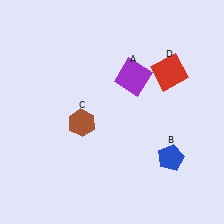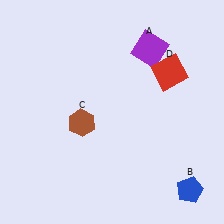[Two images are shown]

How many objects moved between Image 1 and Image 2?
2 objects moved between the two images.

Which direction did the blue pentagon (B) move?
The blue pentagon (B) moved down.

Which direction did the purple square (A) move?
The purple square (A) moved up.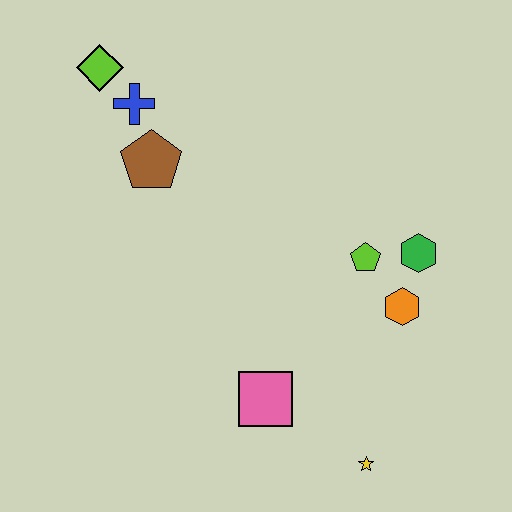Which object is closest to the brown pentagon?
The blue cross is closest to the brown pentagon.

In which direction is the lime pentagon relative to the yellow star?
The lime pentagon is above the yellow star.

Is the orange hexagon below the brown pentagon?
Yes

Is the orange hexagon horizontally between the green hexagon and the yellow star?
Yes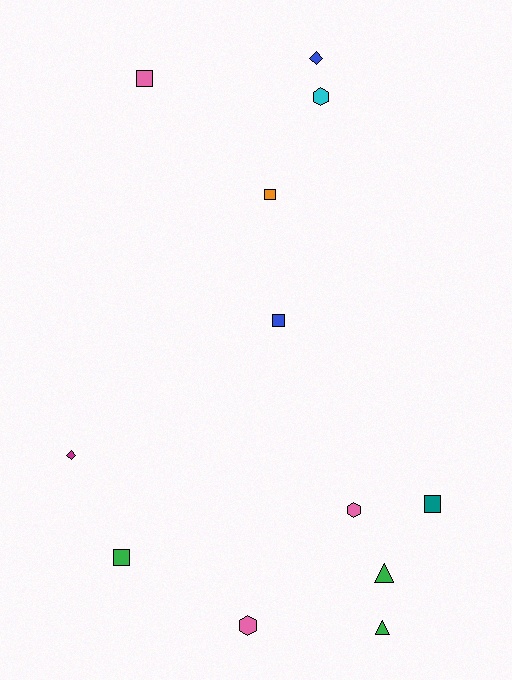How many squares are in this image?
There are 5 squares.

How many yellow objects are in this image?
There are no yellow objects.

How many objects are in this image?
There are 12 objects.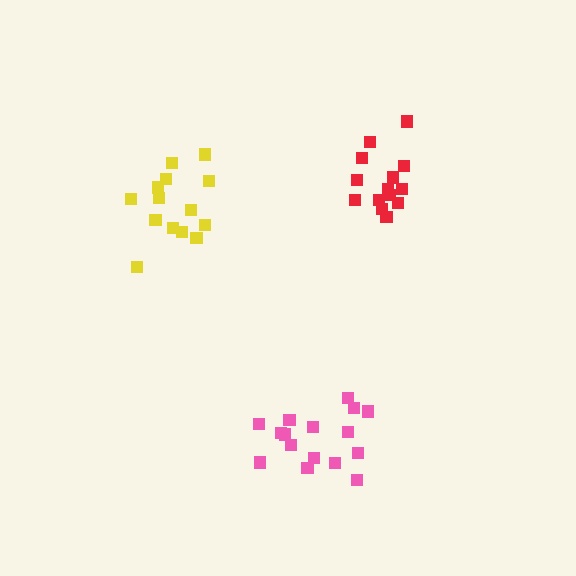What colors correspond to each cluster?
The clusters are colored: red, pink, yellow.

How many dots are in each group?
Group 1: 14 dots, Group 2: 16 dots, Group 3: 14 dots (44 total).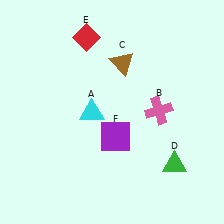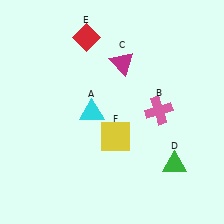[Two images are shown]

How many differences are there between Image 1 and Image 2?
There are 2 differences between the two images.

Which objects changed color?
C changed from brown to magenta. F changed from purple to yellow.